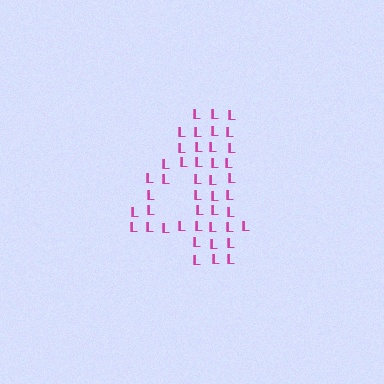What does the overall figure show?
The overall figure shows the digit 4.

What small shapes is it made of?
It is made of small letter L's.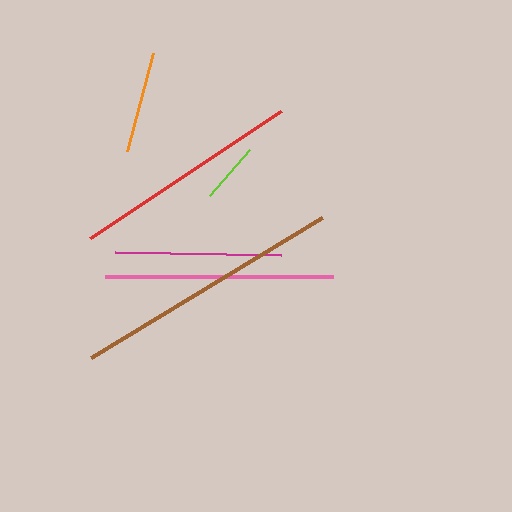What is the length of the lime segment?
The lime segment is approximately 61 pixels long.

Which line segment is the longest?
The brown line is the longest at approximately 269 pixels.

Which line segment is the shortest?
The lime line is the shortest at approximately 61 pixels.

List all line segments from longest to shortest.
From longest to shortest: brown, red, pink, magenta, orange, lime.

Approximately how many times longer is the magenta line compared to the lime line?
The magenta line is approximately 2.7 times the length of the lime line.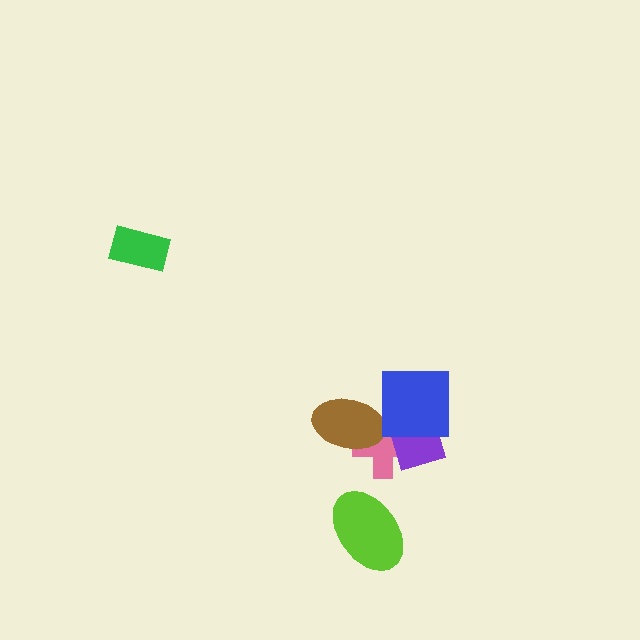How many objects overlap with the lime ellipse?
0 objects overlap with the lime ellipse.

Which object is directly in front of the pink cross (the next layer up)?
The purple diamond is directly in front of the pink cross.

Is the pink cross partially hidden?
Yes, it is partially covered by another shape.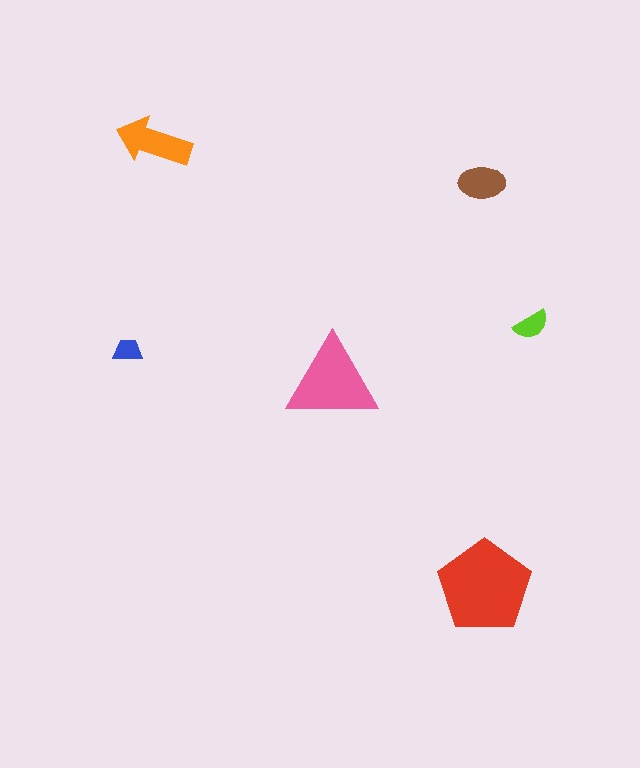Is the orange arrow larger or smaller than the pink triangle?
Smaller.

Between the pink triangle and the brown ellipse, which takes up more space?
The pink triangle.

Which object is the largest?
The red pentagon.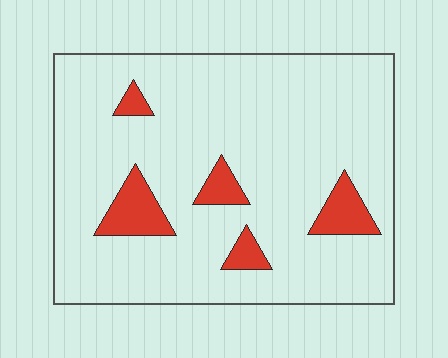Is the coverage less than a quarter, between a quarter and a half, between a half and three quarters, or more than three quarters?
Less than a quarter.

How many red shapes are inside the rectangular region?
5.